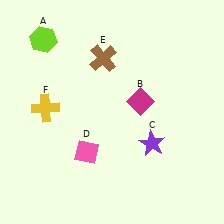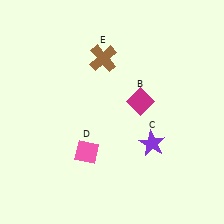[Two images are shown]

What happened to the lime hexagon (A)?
The lime hexagon (A) was removed in Image 2. It was in the top-left area of Image 1.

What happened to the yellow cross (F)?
The yellow cross (F) was removed in Image 2. It was in the top-left area of Image 1.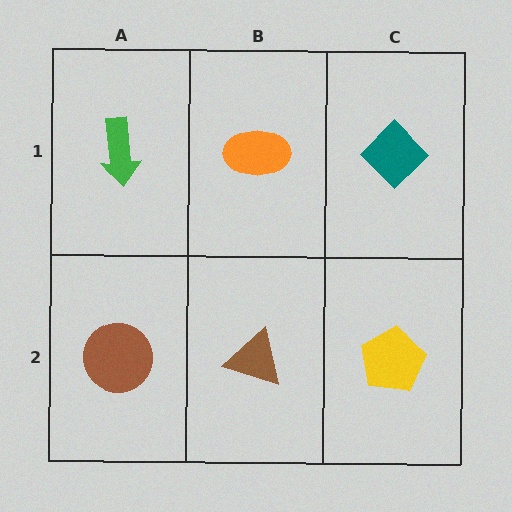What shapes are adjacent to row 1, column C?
A yellow pentagon (row 2, column C), an orange ellipse (row 1, column B).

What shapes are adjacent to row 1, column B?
A brown triangle (row 2, column B), a green arrow (row 1, column A), a teal diamond (row 1, column C).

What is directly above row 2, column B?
An orange ellipse.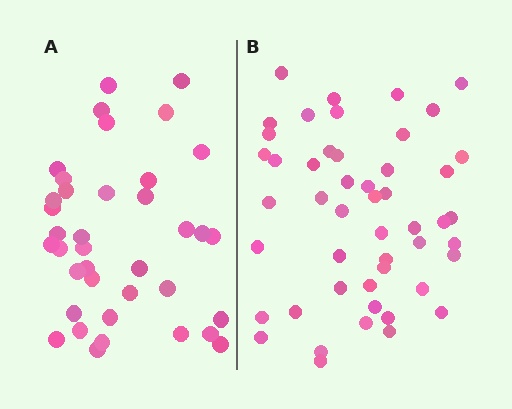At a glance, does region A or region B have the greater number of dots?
Region B (the right region) has more dots.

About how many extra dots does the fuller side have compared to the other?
Region B has roughly 12 or so more dots than region A.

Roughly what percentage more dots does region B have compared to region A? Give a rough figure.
About 30% more.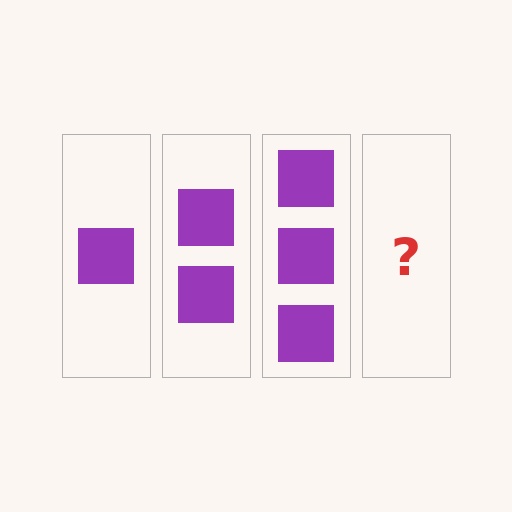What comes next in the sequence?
The next element should be 4 squares.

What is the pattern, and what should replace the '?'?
The pattern is that each step adds one more square. The '?' should be 4 squares.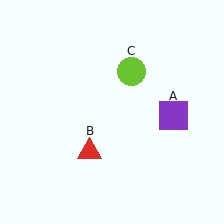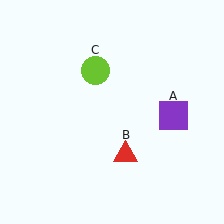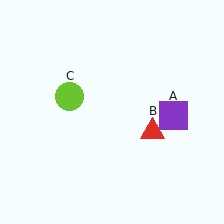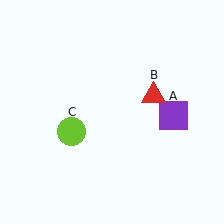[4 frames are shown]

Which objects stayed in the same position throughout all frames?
Purple square (object A) remained stationary.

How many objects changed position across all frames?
2 objects changed position: red triangle (object B), lime circle (object C).